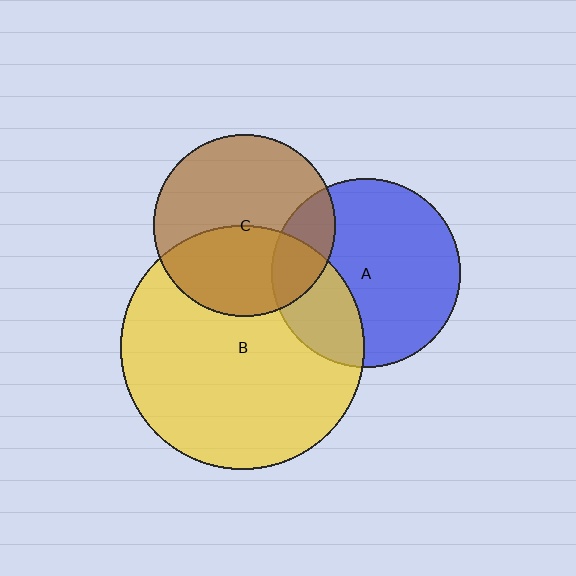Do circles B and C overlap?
Yes.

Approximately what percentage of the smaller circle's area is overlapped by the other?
Approximately 40%.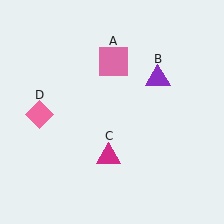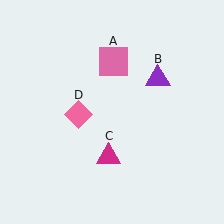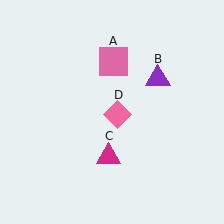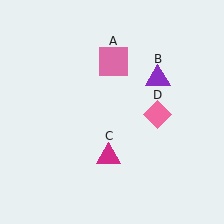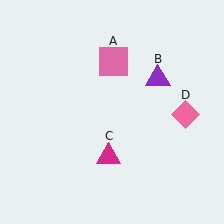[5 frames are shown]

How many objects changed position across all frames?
1 object changed position: pink diamond (object D).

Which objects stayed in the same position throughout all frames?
Pink square (object A) and purple triangle (object B) and magenta triangle (object C) remained stationary.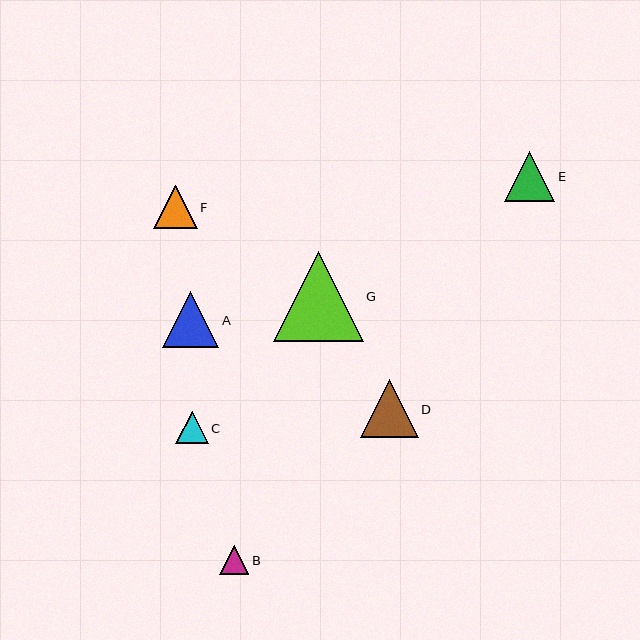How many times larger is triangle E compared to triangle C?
Triangle E is approximately 1.6 times the size of triangle C.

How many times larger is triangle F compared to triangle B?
Triangle F is approximately 1.5 times the size of triangle B.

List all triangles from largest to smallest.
From largest to smallest: G, D, A, E, F, C, B.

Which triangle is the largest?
Triangle G is the largest with a size of approximately 90 pixels.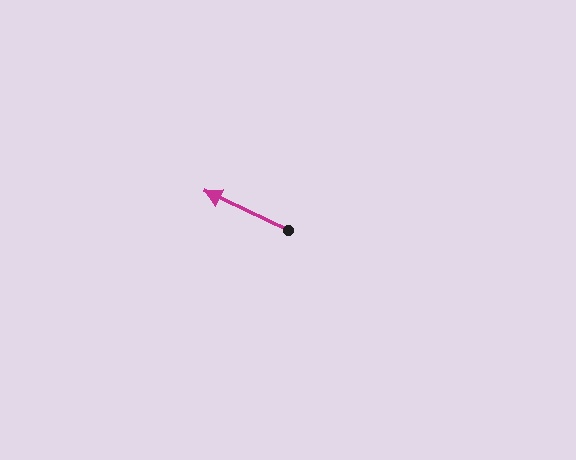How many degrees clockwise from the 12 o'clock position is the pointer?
Approximately 295 degrees.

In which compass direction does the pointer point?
Northwest.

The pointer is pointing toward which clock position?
Roughly 10 o'clock.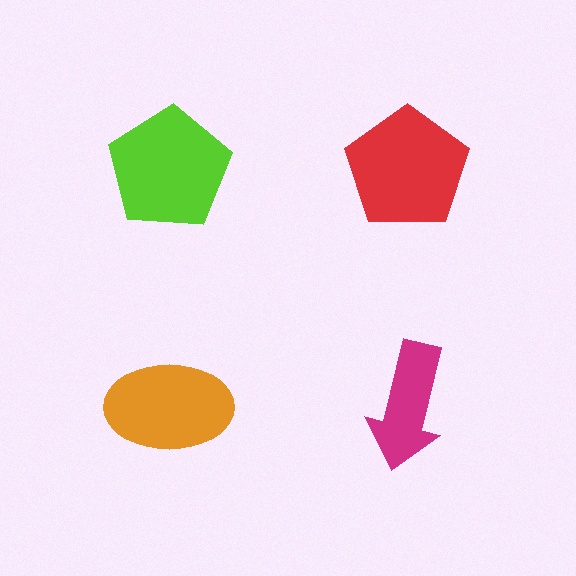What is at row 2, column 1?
An orange ellipse.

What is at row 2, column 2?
A magenta arrow.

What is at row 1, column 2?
A red pentagon.